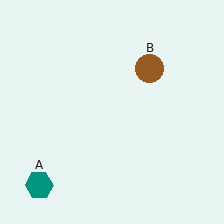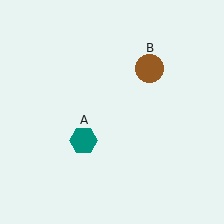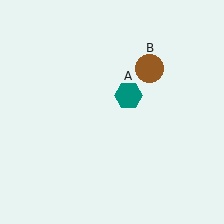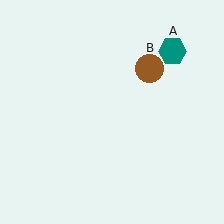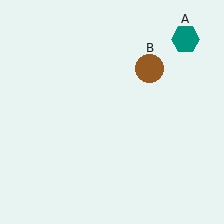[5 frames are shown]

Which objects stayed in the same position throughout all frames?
Brown circle (object B) remained stationary.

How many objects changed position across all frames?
1 object changed position: teal hexagon (object A).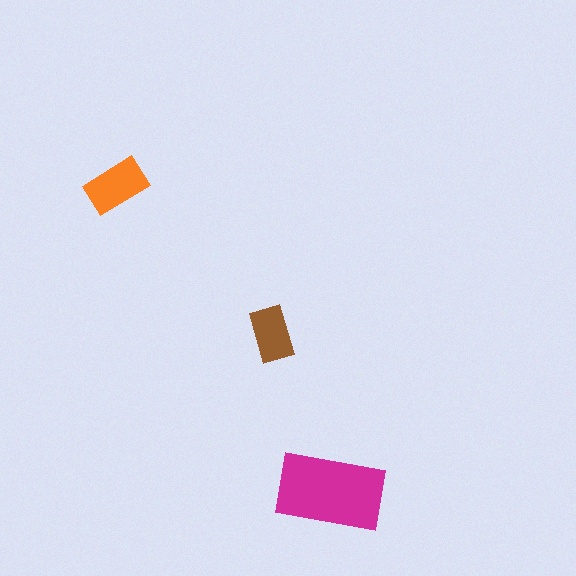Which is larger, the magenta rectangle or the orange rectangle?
The magenta one.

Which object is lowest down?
The magenta rectangle is bottommost.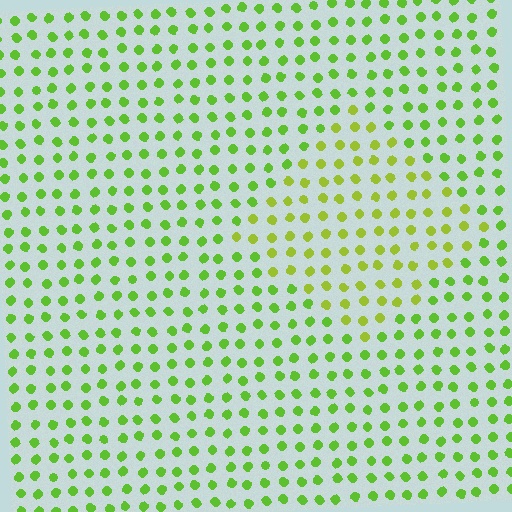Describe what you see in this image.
The image is filled with small lime elements in a uniform arrangement. A diamond-shaped region is visible where the elements are tinted to a slightly different hue, forming a subtle color boundary.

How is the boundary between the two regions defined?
The boundary is defined purely by a slight shift in hue (about 25 degrees). Spacing, size, and orientation are identical on both sides.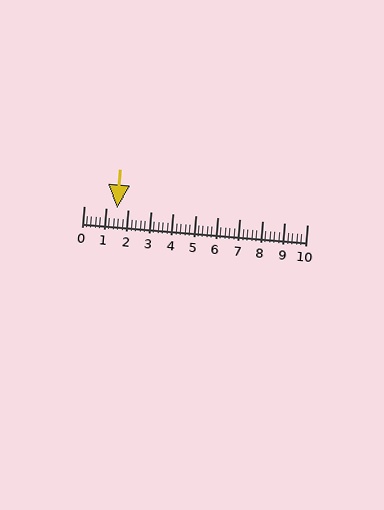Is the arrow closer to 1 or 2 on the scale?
The arrow is closer to 2.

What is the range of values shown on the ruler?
The ruler shows values from 0 to 10.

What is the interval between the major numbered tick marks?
The major tick marks are spaced 1 units apart.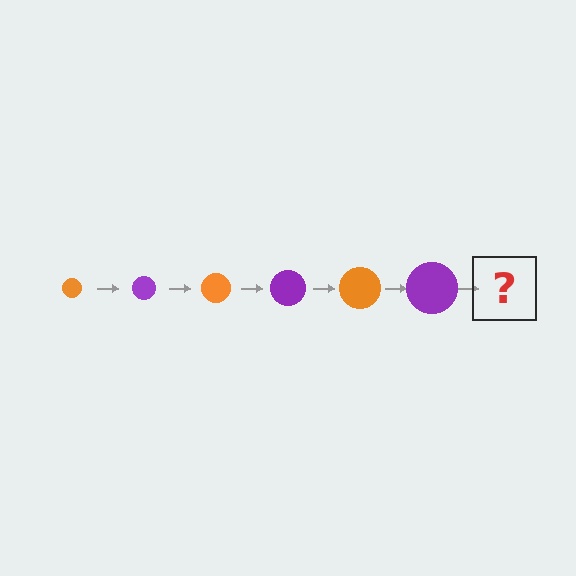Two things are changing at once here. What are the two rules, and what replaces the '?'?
The two rules are that the circle grows larger each step and the color cycles through orange and purple. The '?' should be an orange circle, larger than the previous one.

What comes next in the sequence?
The next element should be an orange circle, larger than the previous one.